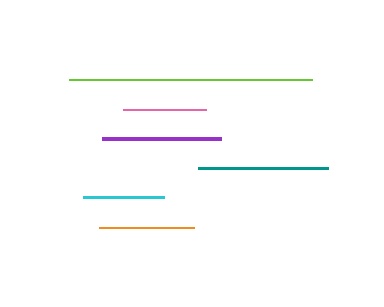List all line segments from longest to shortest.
From longest to shortest: lime, teal, purple, orange, pink, cyan.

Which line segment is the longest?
The lime line is the longest at approximately 243 pixels.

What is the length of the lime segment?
The lime segment is approximately 243 pixels long.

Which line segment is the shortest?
The cyan line is the shortest at approximately 82 pixels.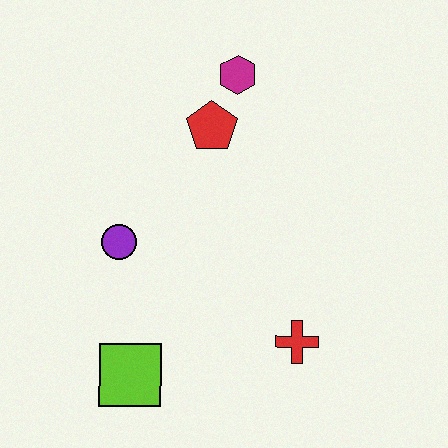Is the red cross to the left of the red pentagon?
No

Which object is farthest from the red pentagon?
The lime square is farthest from the red pentagon.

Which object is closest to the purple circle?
The lime square is closest to the purple circle.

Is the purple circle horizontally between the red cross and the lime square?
No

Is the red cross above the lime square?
Yes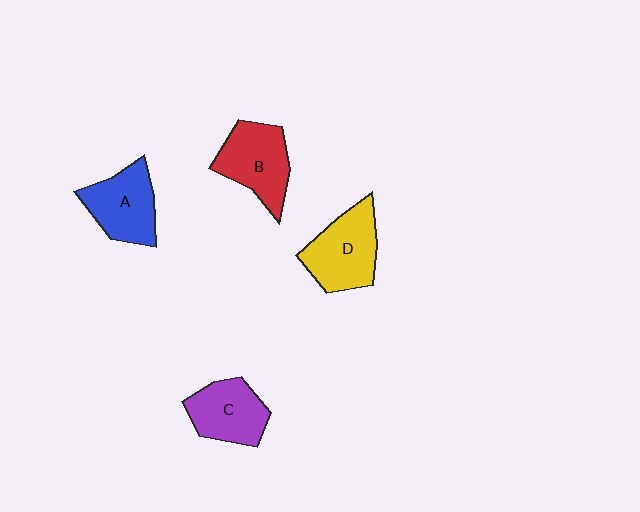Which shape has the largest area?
Shape D (yellow).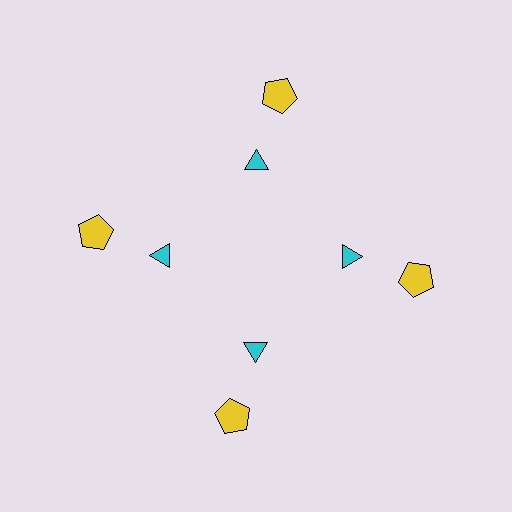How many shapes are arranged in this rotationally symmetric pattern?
There are 8 shapes, arranged in 4 groups of 2.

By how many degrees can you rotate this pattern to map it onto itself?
The pattern maps onto itself every 90 degrees of rotation.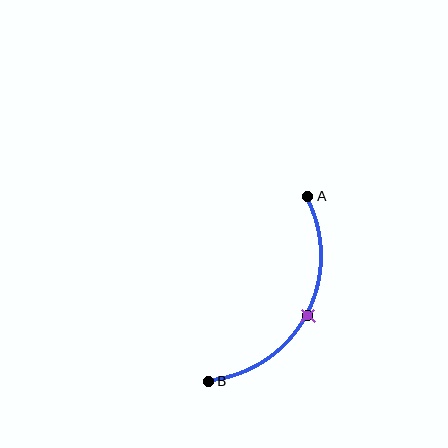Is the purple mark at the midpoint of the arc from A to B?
Yes. The purple mark lies on the arc at equal arc-length from both A and B — it is the arc midpoint.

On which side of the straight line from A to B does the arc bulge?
The arc bulges to the right of the straight line connecting A and B.